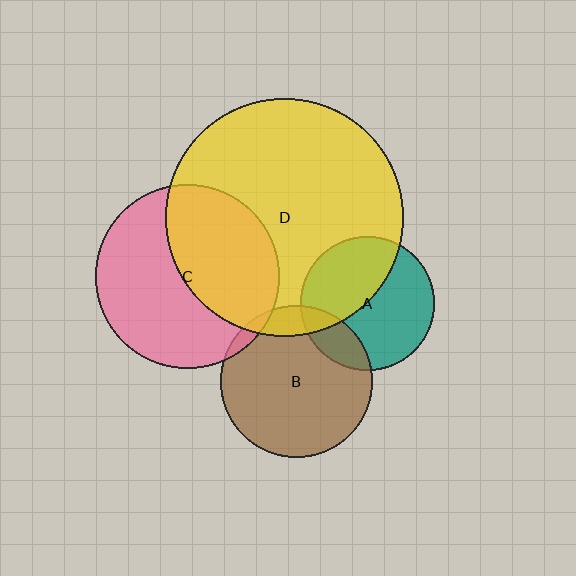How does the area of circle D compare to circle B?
Approximately 2.4 times.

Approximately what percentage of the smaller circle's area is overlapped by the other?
Approximately 20%.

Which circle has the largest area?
Circle D (yellow).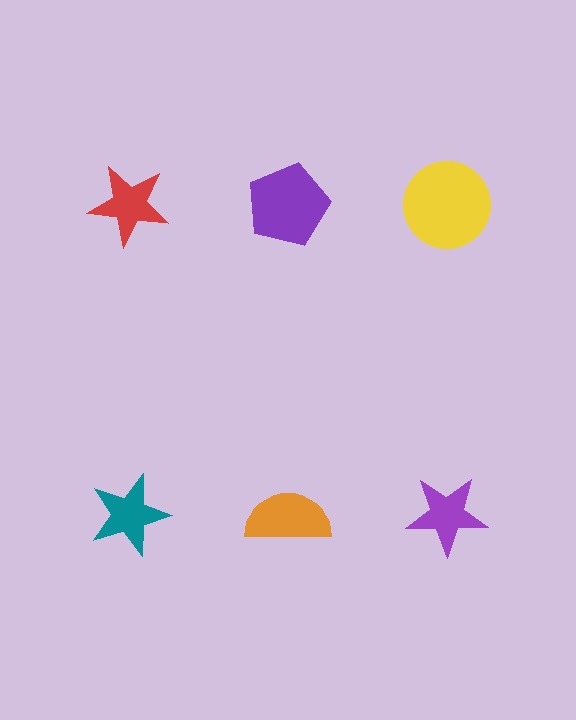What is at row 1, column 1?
A red star.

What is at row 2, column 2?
An orange semicircle.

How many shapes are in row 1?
3 shapes.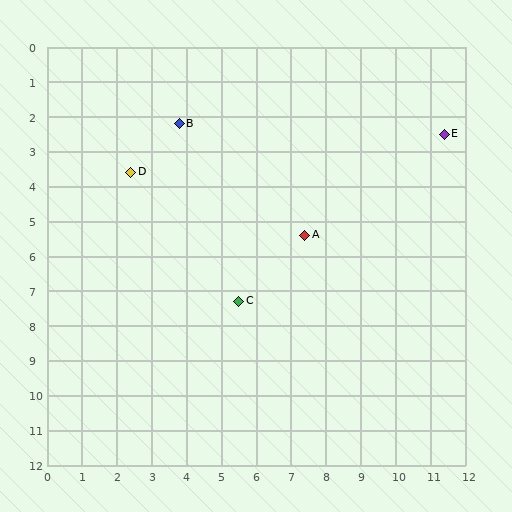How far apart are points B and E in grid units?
Points B and E are about 7.6 grid units apart.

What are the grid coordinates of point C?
Point C is at approximately (5.5, 7.3).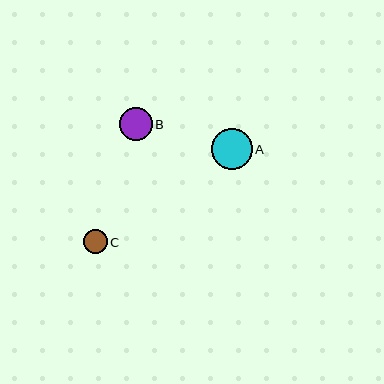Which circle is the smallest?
Circle C is the smallest with a size of approximately 24 pixels.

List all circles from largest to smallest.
From largest to smallest: A, B, C.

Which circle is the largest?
Circle A is the largest with a size of approximately 41 pixels.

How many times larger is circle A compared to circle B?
Circle A is approximately 1.2 times the size of circle B.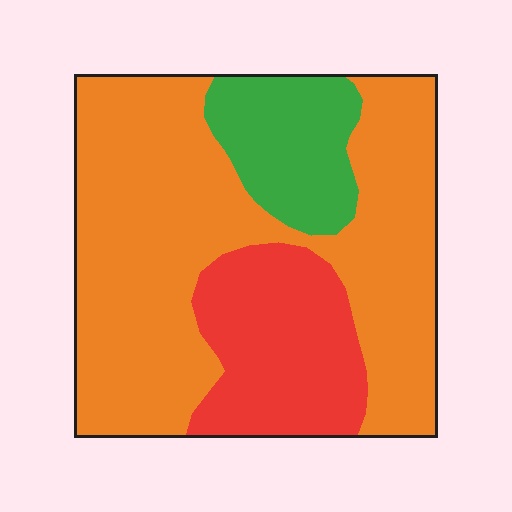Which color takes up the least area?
Green, at roughly 15%.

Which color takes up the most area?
Orange, at roughly 65%.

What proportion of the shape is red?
Red takes up between a sixth and a third of the shape.